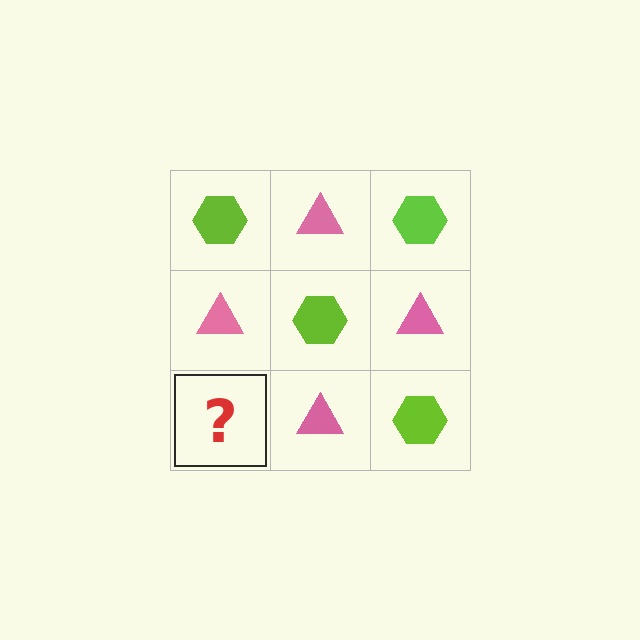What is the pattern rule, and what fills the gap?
The rule is that it alternates lime hexagon and pink triangle in a checkerboard pattern. The gap should be filled with a lime hexagon.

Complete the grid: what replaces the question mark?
The question mark should be replaced with a lime hexagon.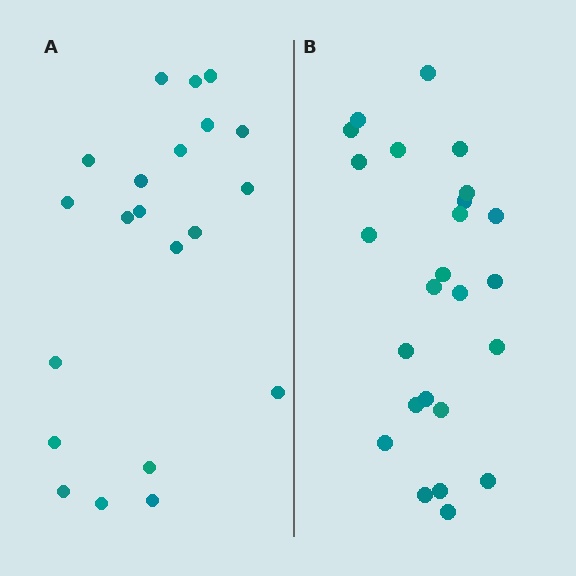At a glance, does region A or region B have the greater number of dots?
Region B (the right region) has more dots.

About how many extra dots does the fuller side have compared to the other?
Region B has about 4 more dots than region A.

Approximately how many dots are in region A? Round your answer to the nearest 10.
About 20 dots. (The exact count is 21, which rounds to 20.)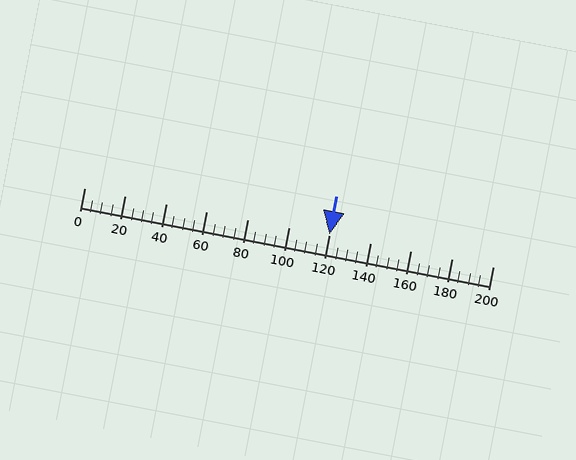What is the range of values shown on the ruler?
The ruler shows values from 0 to 200.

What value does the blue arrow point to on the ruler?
The blue arrow points to approximately 120.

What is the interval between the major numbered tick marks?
The major tick marks are spaced 20 units apart.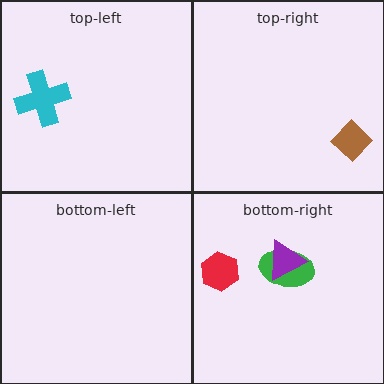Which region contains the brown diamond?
The top-right region.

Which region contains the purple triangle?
The bottom-right region.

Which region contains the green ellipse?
The bottom-right region.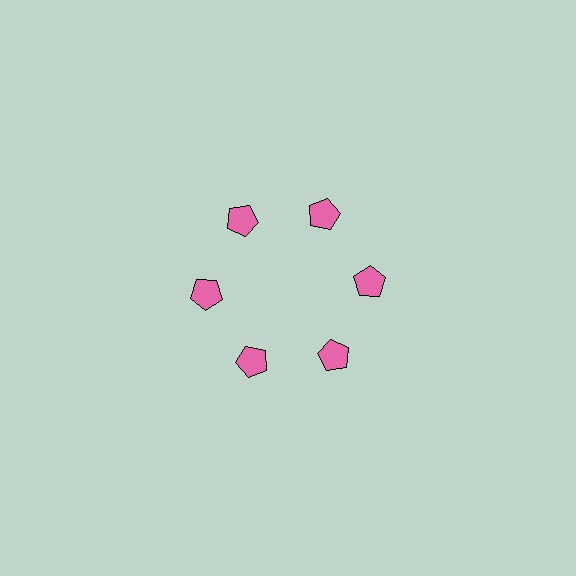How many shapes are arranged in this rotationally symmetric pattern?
There are 6 shapes, arranged in 6 groups of 1.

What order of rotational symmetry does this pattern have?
This pattern has 6-fold rotational symmetry.